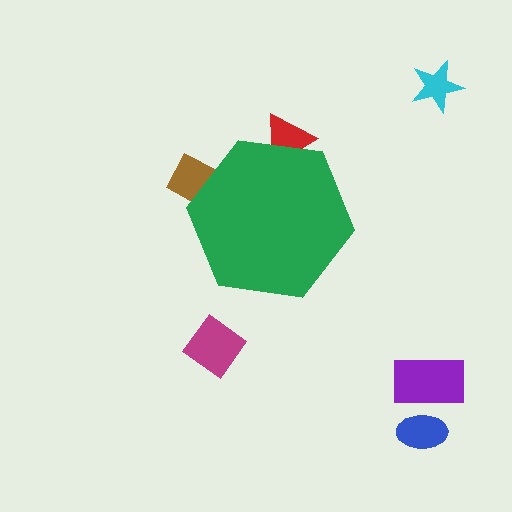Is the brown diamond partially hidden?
Yes, the brown diamond is partially hidden behind the green hexagon.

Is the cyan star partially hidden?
No, the cyan star is fully visible.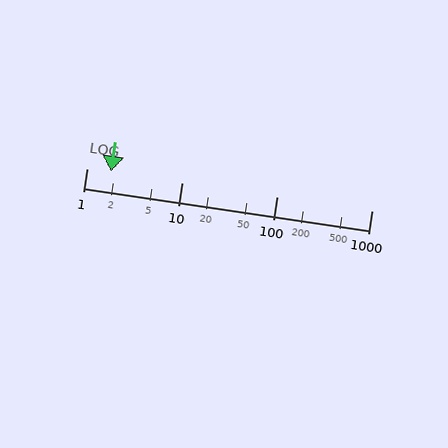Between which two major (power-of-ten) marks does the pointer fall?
The pointer is between 1 and 10.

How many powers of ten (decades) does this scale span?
The scale spans 3 decades, from 1 to 1000.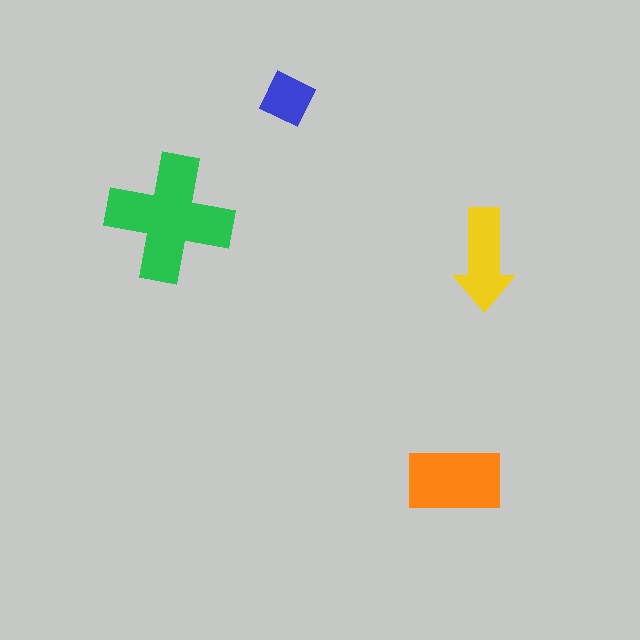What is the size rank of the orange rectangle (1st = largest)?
2nd.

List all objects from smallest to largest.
The blue square, the yellow arrow, the orange rectangle, the green cross.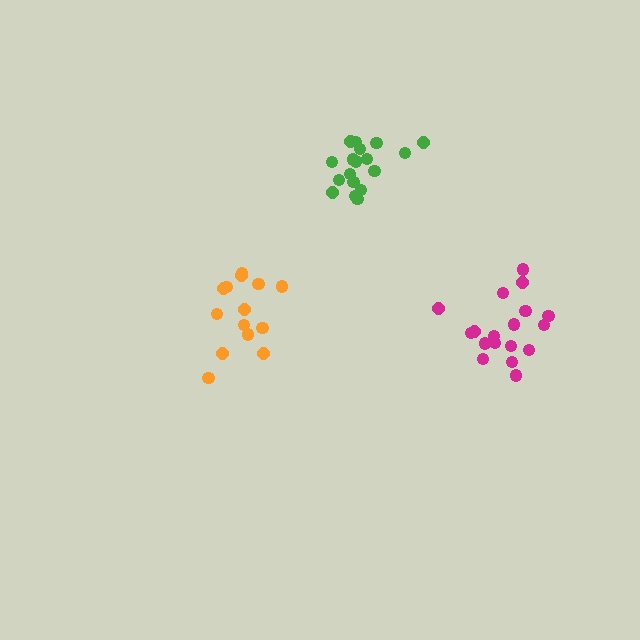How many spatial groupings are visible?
There are 3 spatial groupings.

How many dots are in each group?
Group 1: 14 dots, Group 2: 18 dots, Group 3: 18 dots (50 total).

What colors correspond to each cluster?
The clusters are colored: orange, magenta, green.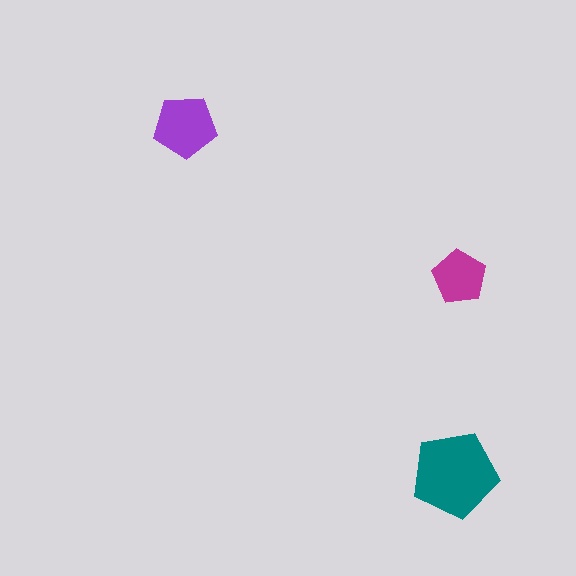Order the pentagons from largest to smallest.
the teal one, the purple one, the magenta one.